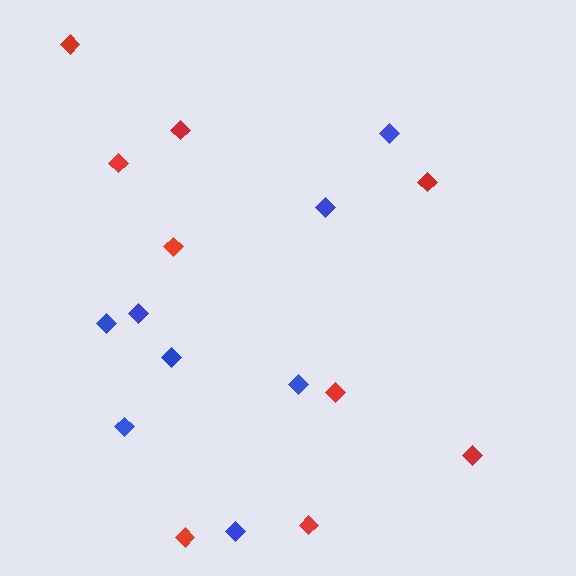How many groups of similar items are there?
There are 2 groups: one group of red diamonds (9) and one group of blue diamonds (8).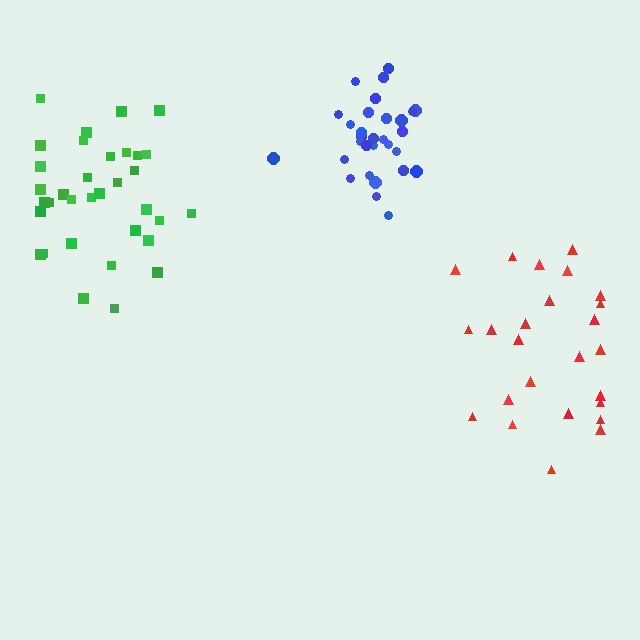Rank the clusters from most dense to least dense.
blue, green, red.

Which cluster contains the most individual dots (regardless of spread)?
Green (34).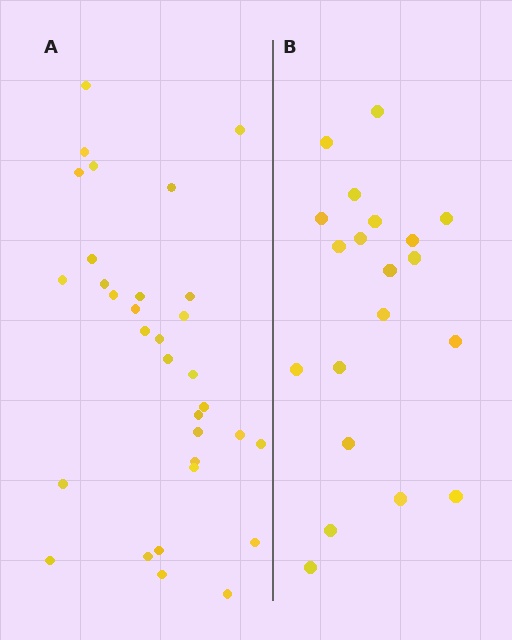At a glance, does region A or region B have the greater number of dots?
Region A (the left region) has more dots.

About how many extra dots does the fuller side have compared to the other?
Region A has roughly 12 or so more dots than region B.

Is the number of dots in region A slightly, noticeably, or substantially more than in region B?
Region A has substantially more. The ratio is roughly 1.6 to 1.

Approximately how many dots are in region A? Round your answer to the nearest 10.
About 30 dots. (The exact count is 32, which rounds to 30.)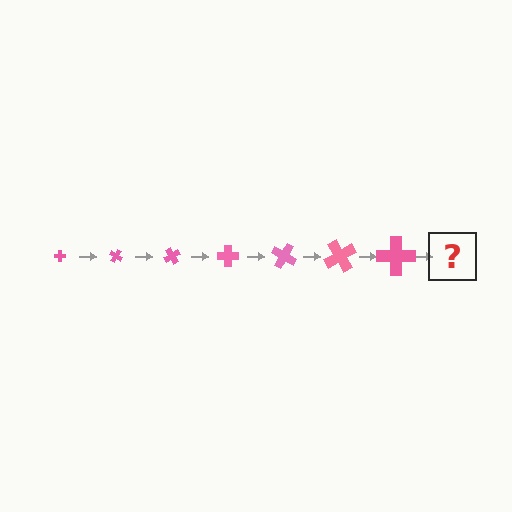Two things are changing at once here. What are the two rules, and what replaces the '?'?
The two rules are that the cross grows larger each step and it rotates 30 degrees each step. The '?' should be a cross, larger than the previous one and rotated 210 degrees from the start.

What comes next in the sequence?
The next element should be a cross, larger than the previous one and rotated 210 degrees from the start.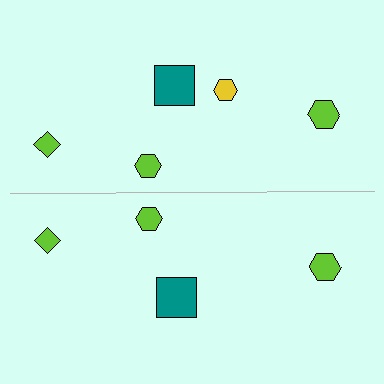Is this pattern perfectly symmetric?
No, the pattern is not perfectly symmetric. A yellow hexagon is missing from the bottom side.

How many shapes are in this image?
There are 9 shapes in this image.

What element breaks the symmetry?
A yellow hexagon is missing from the bottom side.